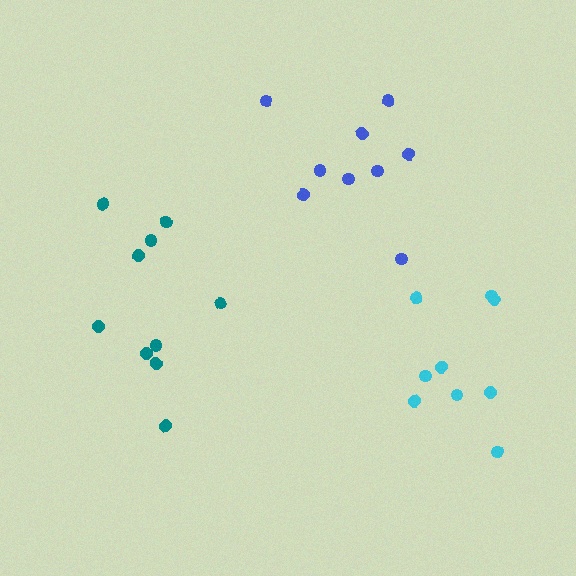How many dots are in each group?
Group 1: 9 dots, Group 2: 10 dots, Group 3: 9 dots (28 total).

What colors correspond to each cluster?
The clusters are colored: blue, teal, cyan.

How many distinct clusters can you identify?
There are 3 distinct clusters.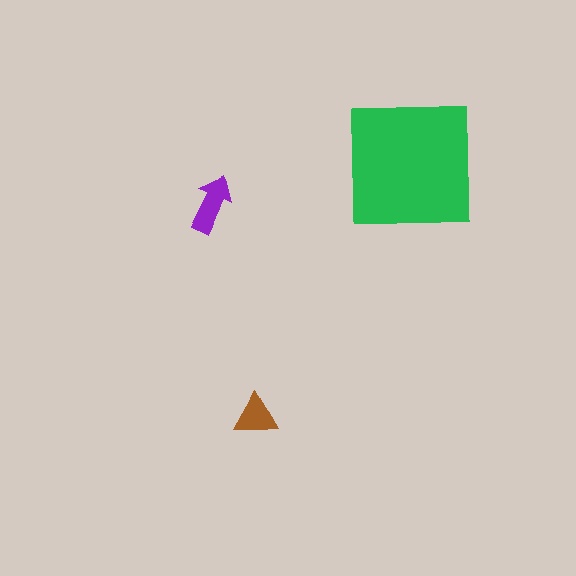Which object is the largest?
The green square.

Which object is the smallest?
The brown triangle.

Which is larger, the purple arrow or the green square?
The green square.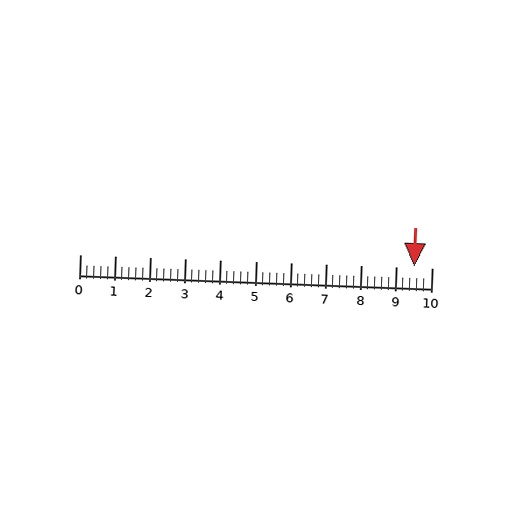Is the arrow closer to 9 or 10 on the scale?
The arrow is closer to 10.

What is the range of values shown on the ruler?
The ruler shows values from 0 to 10.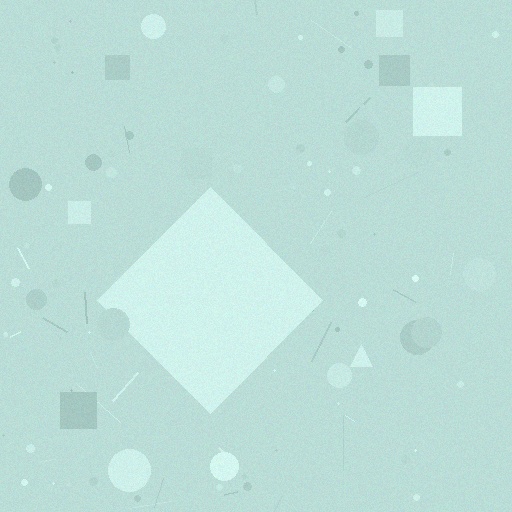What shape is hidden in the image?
A diamond is hidden in the image.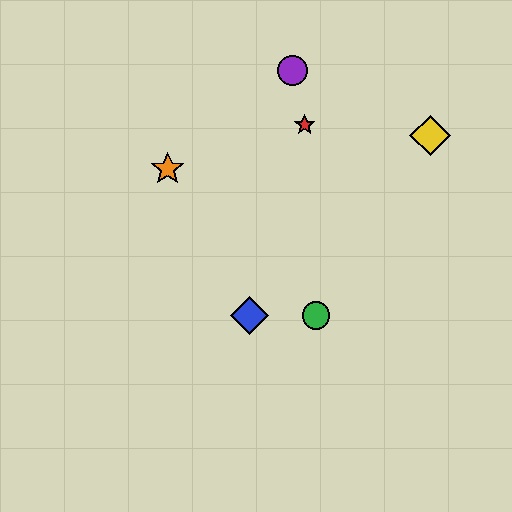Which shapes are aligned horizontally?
The blue diamond, the green circle are aligned horizontally.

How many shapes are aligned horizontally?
2 shapes (the blue diamond, the green circle) are aligned horizontally.